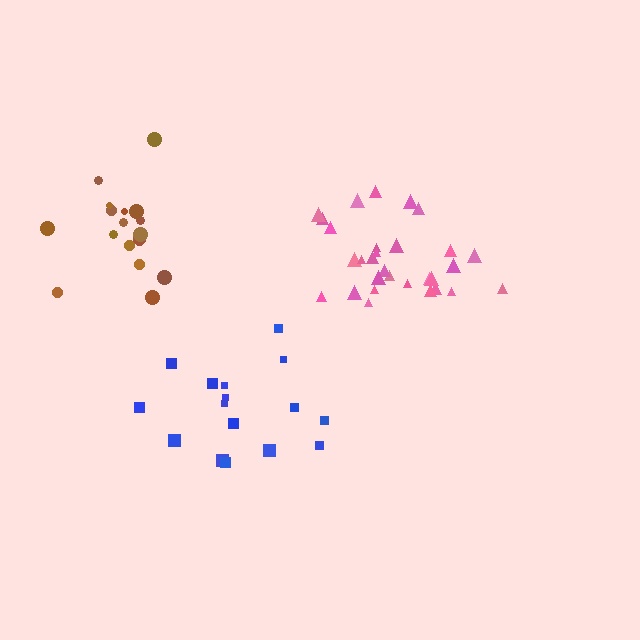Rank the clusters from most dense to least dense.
pink, brown, blue.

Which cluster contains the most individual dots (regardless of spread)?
Pink (30).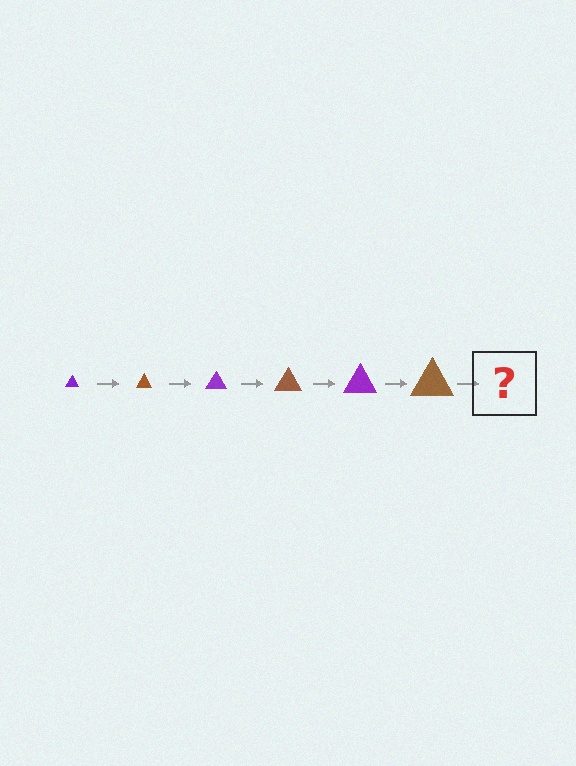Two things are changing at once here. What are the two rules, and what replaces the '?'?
The two rules are that the triangle grows larger each step and the color cycles through purple and brown. The '?' should be a purple triangle, larger than the previous one.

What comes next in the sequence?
The next element should be a purple triangle, larger than the previous one.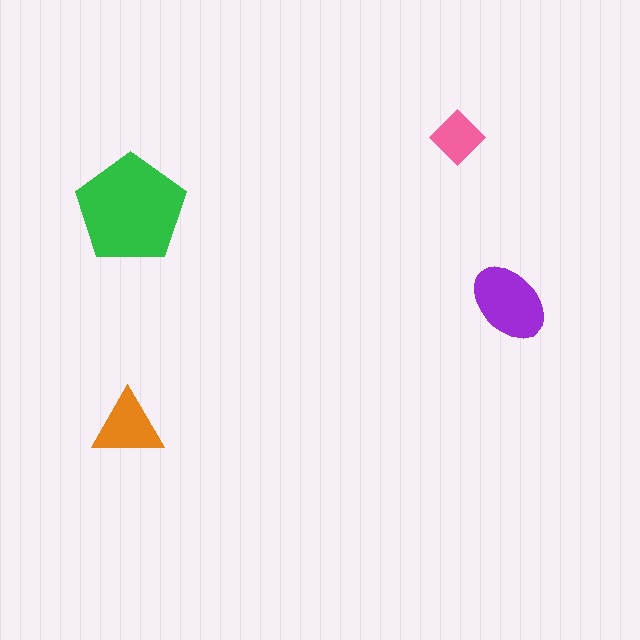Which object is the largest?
The green pentagon.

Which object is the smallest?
The pink diamond.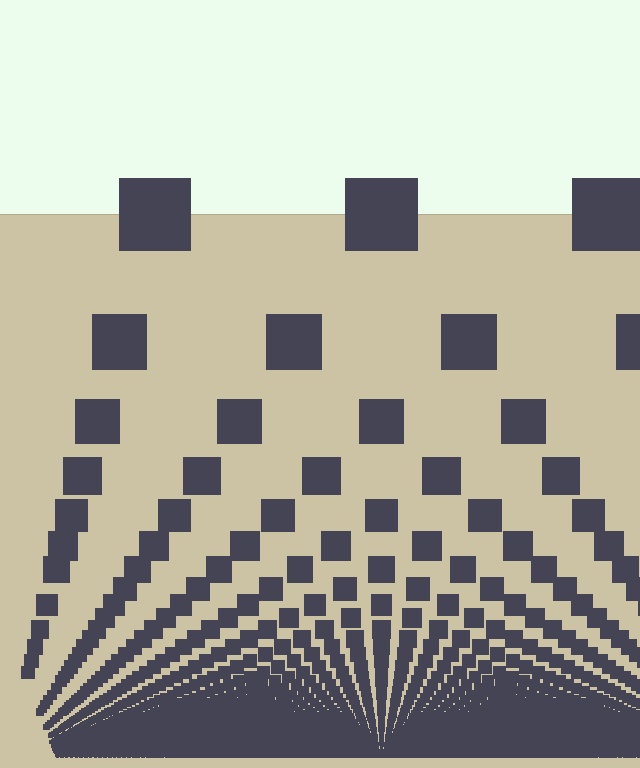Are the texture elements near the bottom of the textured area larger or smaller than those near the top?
Smaller. The gradient is inverted — elements near the bottom are smaller and denser.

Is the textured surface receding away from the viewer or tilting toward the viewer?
The surface appears to tilt toward the viewer. Texture elements get larger and sparser toward the top.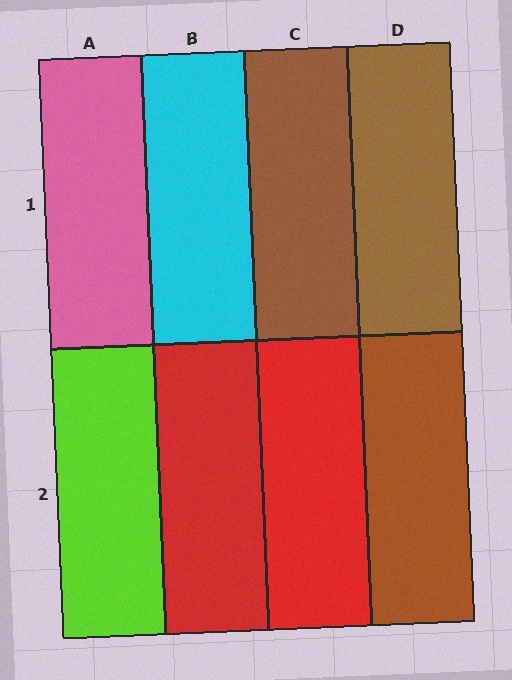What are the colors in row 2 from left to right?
Lime, red, red, brown.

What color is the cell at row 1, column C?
Brown.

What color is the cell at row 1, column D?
Brown.